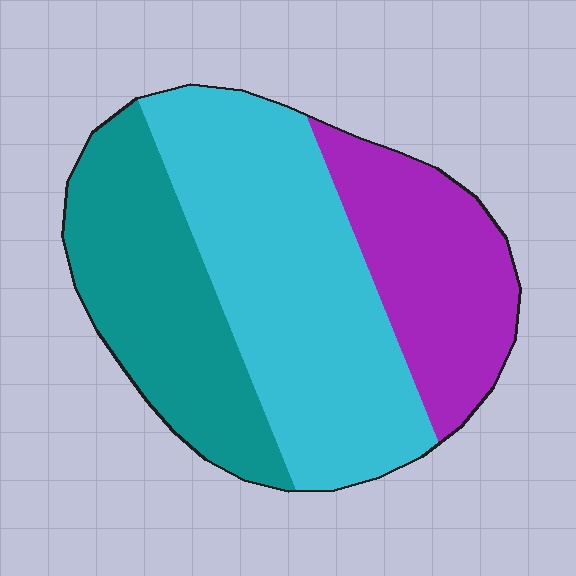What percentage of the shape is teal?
Teal covers 30% of the shape.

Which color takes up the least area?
Purple, at roughly 25%.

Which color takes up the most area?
Cyan, at roughly 45%.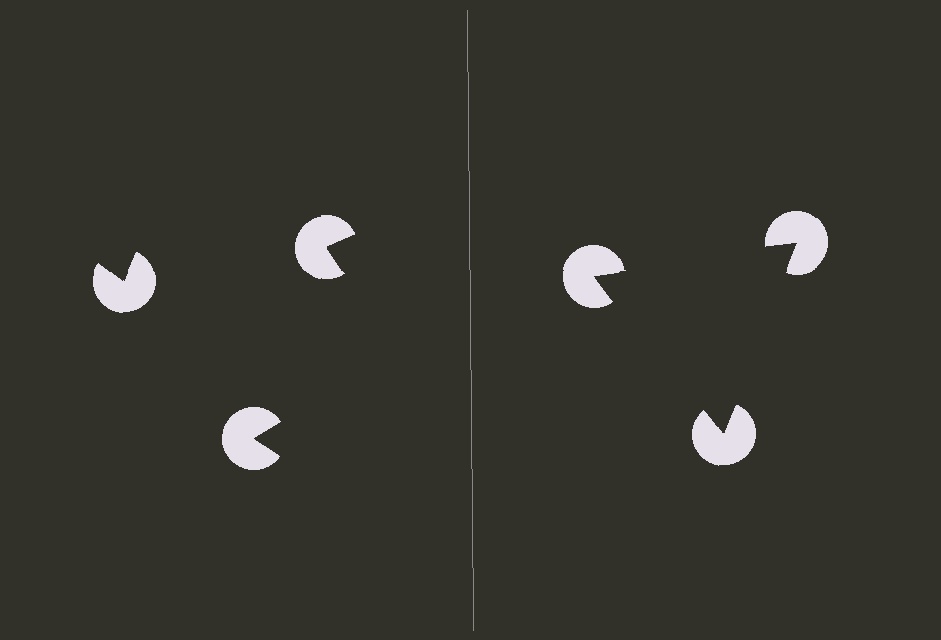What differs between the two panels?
The pac-man discs are positioned identically on both sides; only the wedge orientations differ. On the right they align to a triangle; on the left they are misaligned.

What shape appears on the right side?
An illusory triangle.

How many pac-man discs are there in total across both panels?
6 — 3 on each side.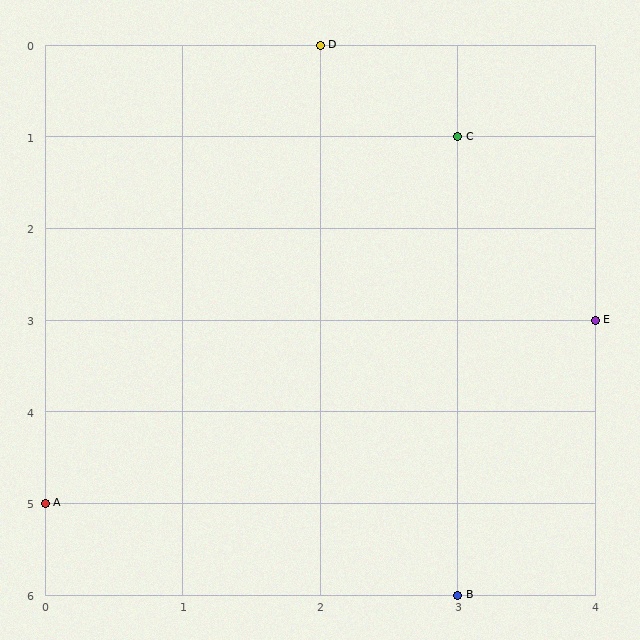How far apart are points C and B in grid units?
Points C and B are 5 rows apart.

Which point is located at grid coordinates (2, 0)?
Point D is at (2, 0).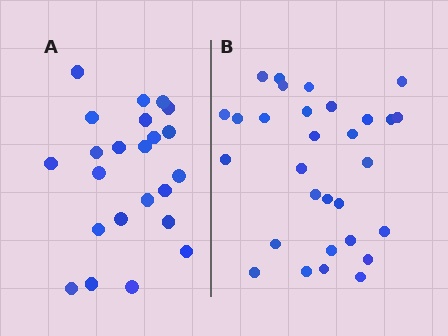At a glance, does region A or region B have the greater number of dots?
Region B (the right region) has more dots.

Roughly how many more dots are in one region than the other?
Region B has roughly 8 or so more dots than region A.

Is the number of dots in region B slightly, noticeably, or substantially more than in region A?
Region B has noticeably more, but not dramatically so. The ratio is roughly 1.3 to 1.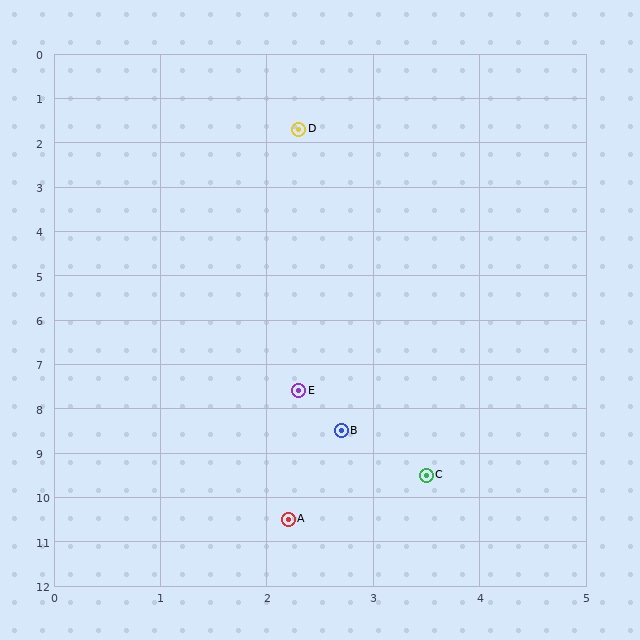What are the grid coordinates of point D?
Point D is at approximately (2.3, 1.7).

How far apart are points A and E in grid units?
Points A and E are about 2.9 grid units apart.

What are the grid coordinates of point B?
Point B is at approximately (2.7, 8.5).